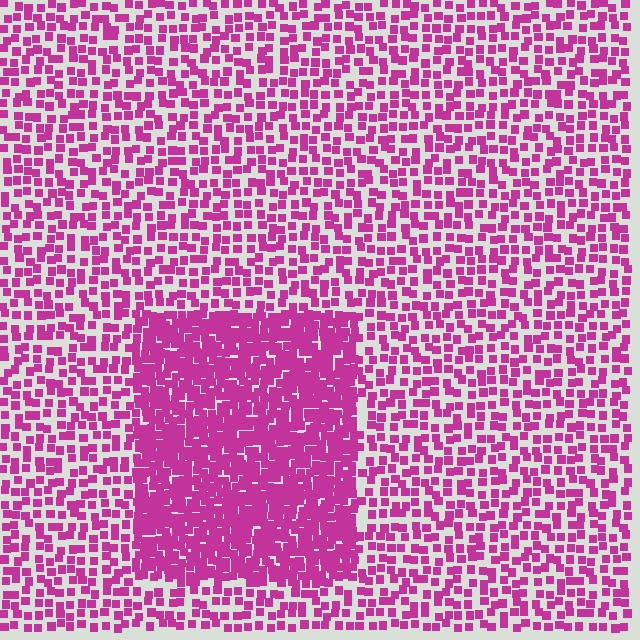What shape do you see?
I see a rectangle.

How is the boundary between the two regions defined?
The boundary is defined by a change in element density (approximately 2.2x ratio). All elements are the same color, size, and shape.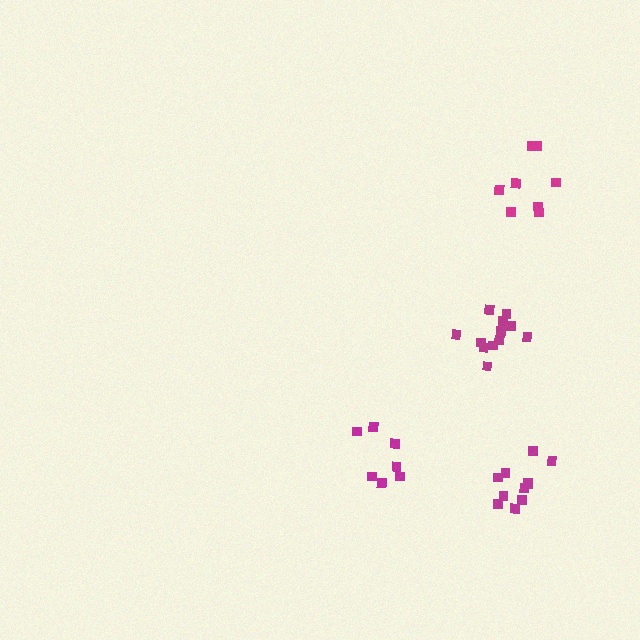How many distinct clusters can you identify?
There are 4 distinct clusters.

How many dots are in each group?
Group 1: 7 dots, Group 2: 12 dots, Group 3: 11 dots, Group 4: 8 dots (38 total).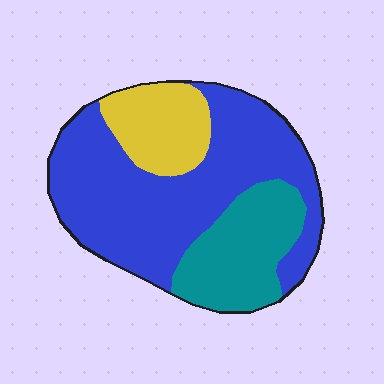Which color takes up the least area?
Yellow, at roughly 15%.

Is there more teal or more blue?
Blue.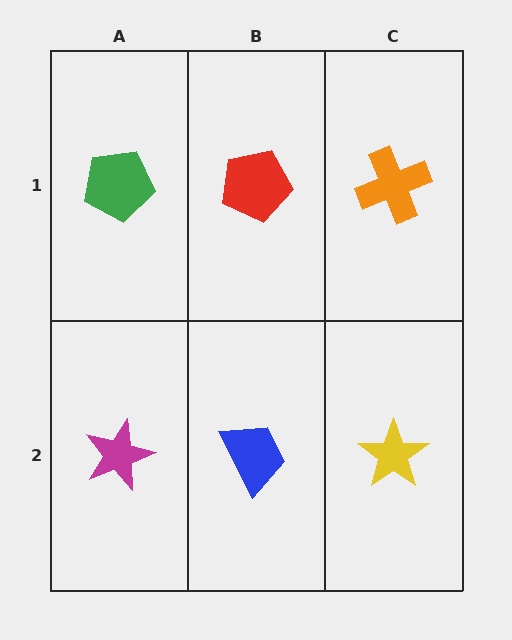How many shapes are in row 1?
3 shapes.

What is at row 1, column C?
An orange cross.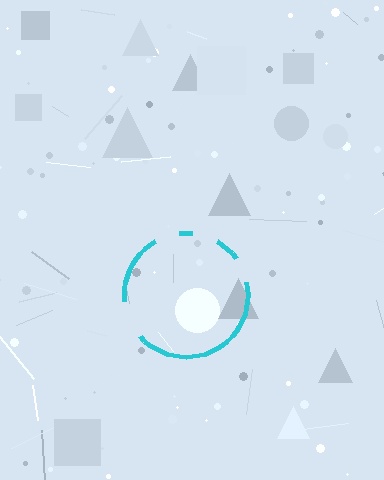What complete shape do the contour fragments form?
The contour fragments form a circle.